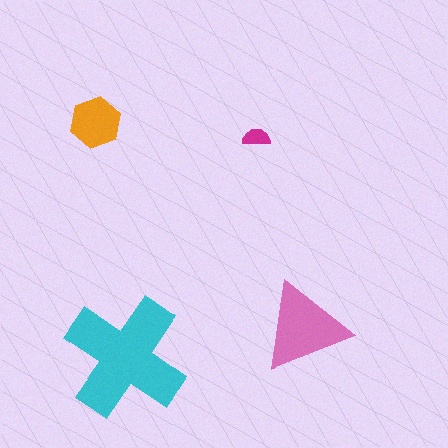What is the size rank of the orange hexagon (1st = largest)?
3rd.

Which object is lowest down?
The cyan cross is bottommost.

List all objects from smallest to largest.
The magenta semicircle, the orange hexagon, the pink triangle, the cyan cross.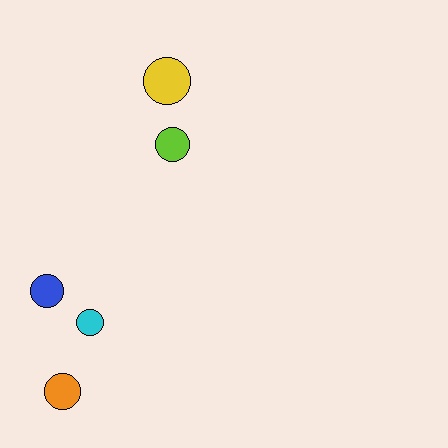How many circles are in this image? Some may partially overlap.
There are 5 circles.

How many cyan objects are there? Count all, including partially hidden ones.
There is 1 cyan object.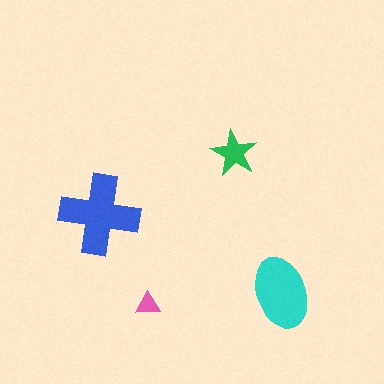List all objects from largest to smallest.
The blue cross, the cyan ellipse, the green star, the pink triangle.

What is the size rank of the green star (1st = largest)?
3rd.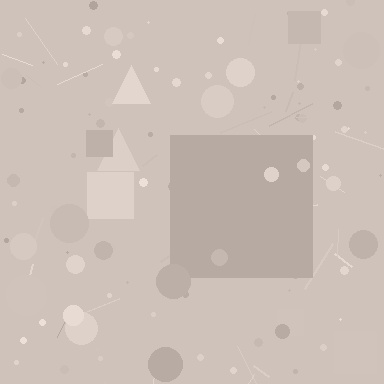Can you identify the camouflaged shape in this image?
The camouflaged shape is a square.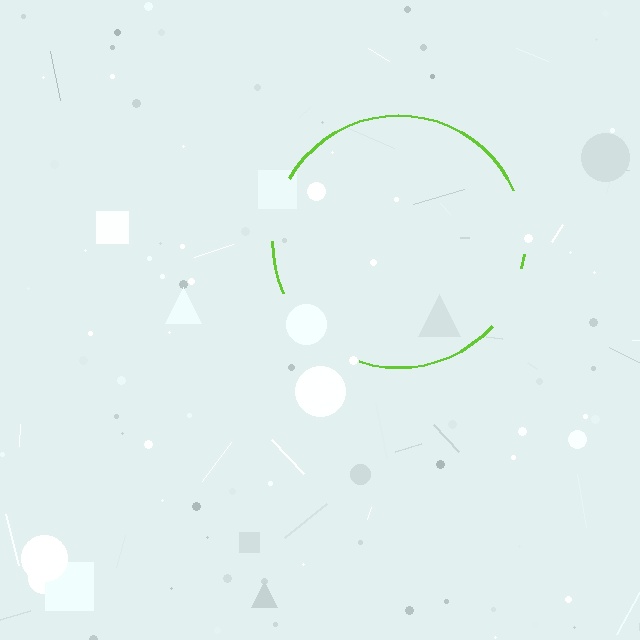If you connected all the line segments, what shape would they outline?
They would outline a circle.